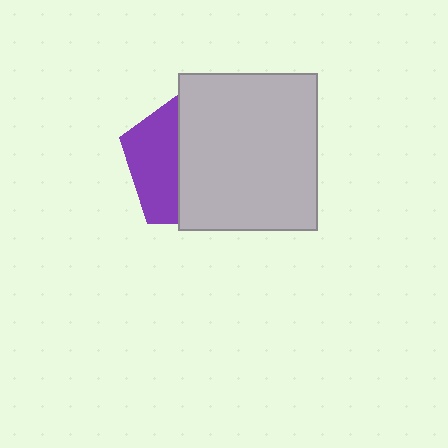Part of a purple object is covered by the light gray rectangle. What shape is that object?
It is a pentagon.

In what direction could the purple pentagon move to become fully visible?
The purple pentagon could move left. That would shift it out from behind the light gray rectangle entirely.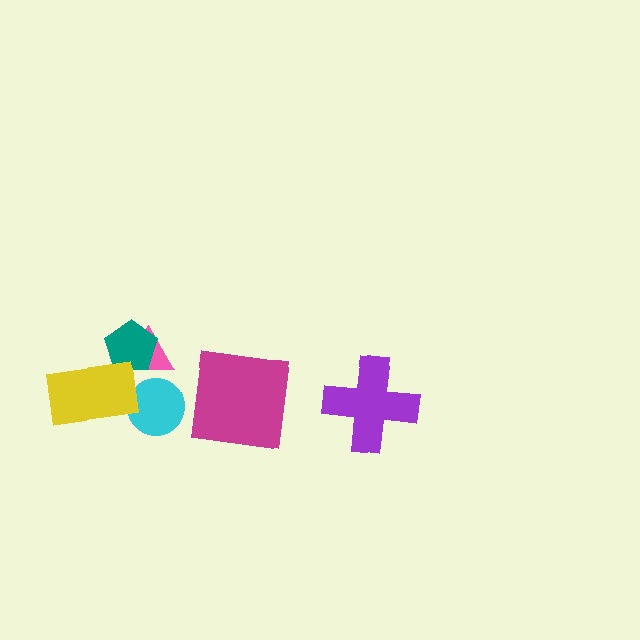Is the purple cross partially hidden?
No, no other shape covers it.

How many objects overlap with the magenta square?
0 objects overlap with the magenta square.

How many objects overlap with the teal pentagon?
2 objects overlap with the teal pentagon.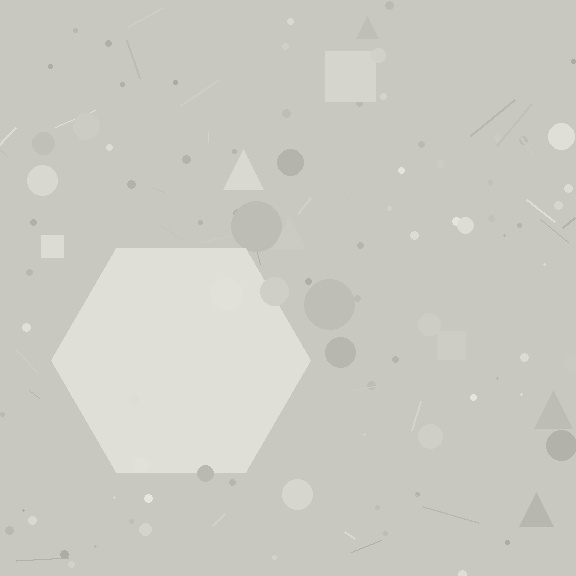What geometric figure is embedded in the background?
A hexagon is embedded in the background.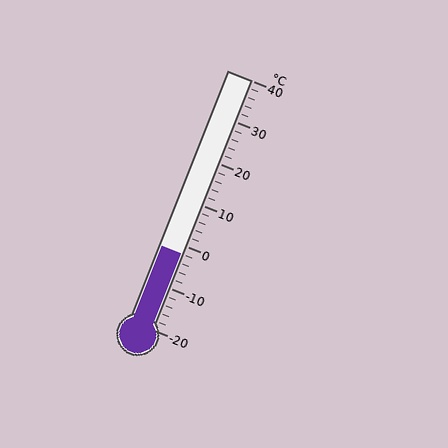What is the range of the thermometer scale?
The thermometer scale ranges from -20°C to 40°C.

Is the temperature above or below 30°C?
The temperature is below 30°C.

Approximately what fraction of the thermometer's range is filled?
The thermometer is filled to approximately 30% of its range.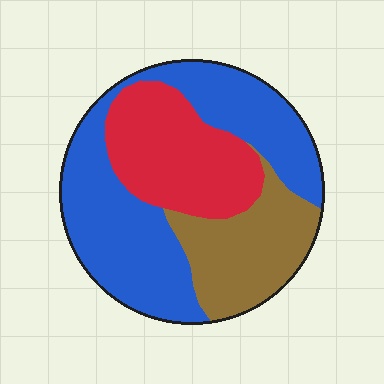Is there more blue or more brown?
Blue.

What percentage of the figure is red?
Red takes up about one quarter (1/4) of the figure.